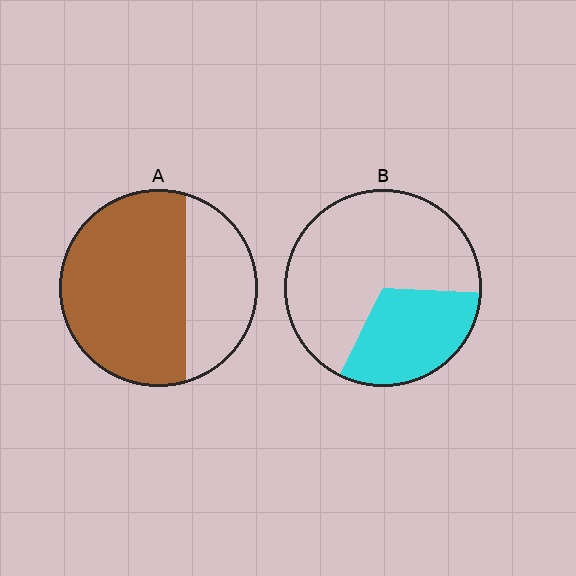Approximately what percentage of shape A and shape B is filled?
A is approximately 65% and B is approximately 30%.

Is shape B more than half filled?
No.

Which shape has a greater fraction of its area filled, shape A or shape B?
Shape A.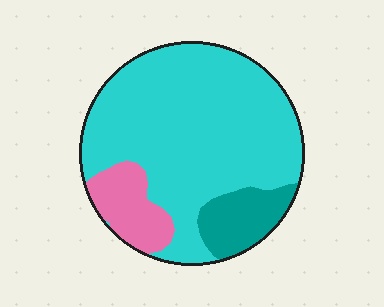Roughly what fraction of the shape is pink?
Pink takes up about one eighth (1/8) of the shape.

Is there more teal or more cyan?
Cyan.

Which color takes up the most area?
Cyan, at roughly 75%.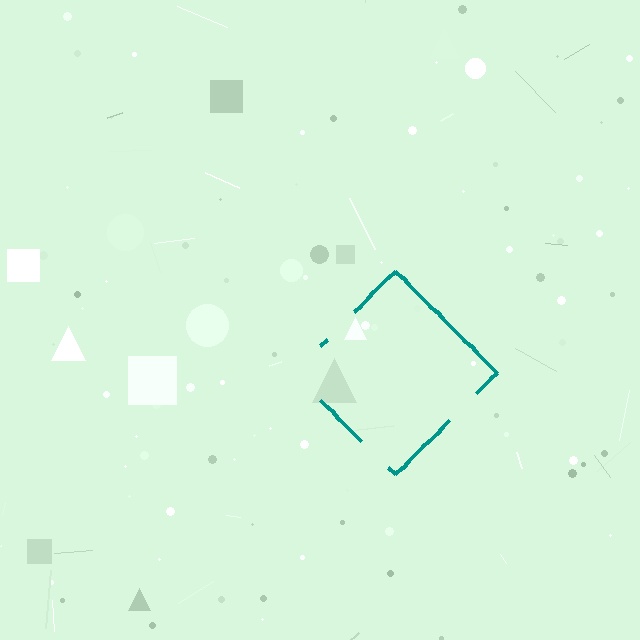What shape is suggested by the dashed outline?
The dashed outline suggests a diamond.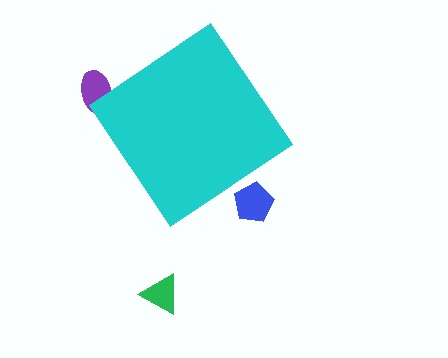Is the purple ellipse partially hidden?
Yes, the purple ellipse is partially hidden behind the cyan diamond.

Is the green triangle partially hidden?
No, the green triangle is fully visible.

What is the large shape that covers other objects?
A cyan diamond.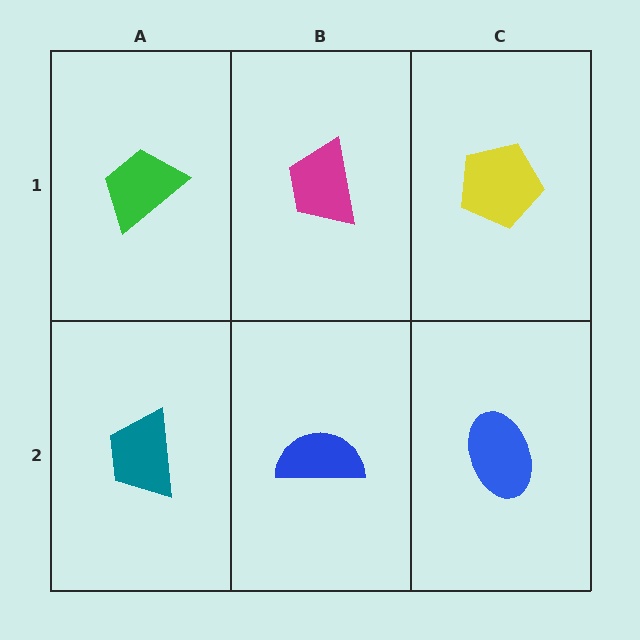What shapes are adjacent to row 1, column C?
A blue ellipse (row 2, column C), a magenta trapezoid (row 1, column B).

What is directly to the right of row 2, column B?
A blue ellipse.